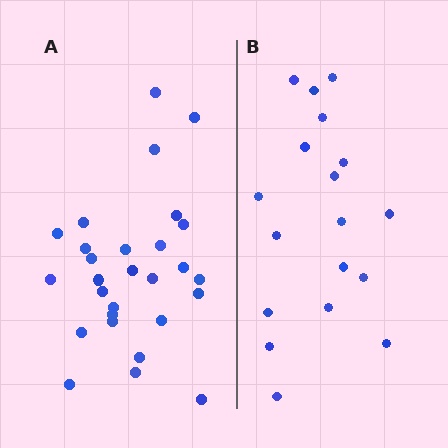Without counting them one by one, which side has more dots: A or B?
Region A (the left region) has more dots.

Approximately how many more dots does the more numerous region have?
Region A has roughly 10 or so more dots than region B.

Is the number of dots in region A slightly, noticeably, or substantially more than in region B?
Region A has substantially more. The ratio is roughly 1.6 to 1.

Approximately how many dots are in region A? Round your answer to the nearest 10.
About 30 dots. (The exact count is 28, which rounds to 30.)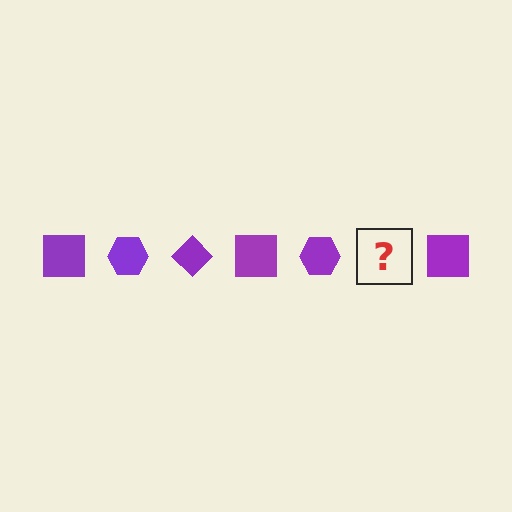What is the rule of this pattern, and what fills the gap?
The rule is that the pattern cycles through square, hexagon, diamond shapes in purple. The gap should be filled with a purple diamond.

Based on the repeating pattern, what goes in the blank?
The blank should be a purple diamond.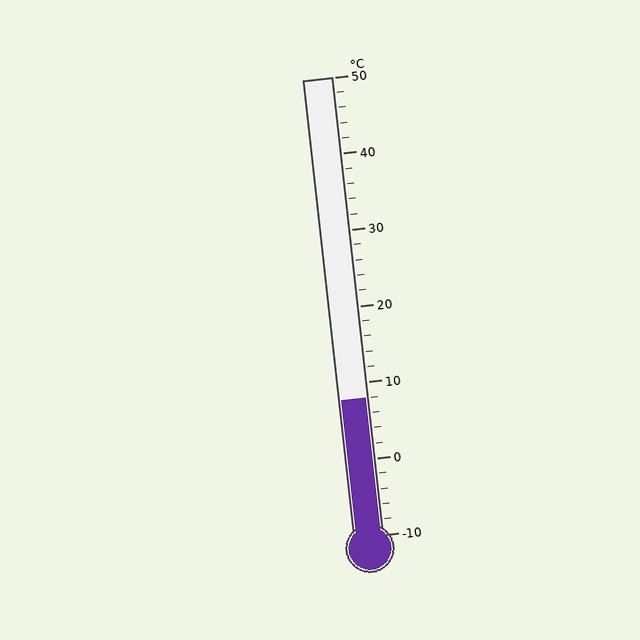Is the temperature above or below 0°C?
The temperature is above 0°C.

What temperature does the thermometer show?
The thermometer shows approximately 8°C.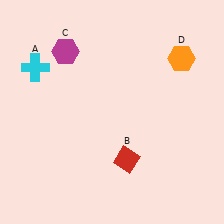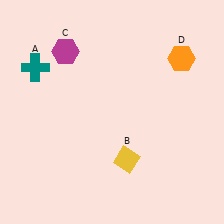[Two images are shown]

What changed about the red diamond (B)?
In Image 1, B is red. In Image 2, it changed to yellow.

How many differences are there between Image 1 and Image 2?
There are 2 differences between the two images.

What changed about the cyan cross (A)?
In Image 1, A is cyan. In Image 2, it changed to teal.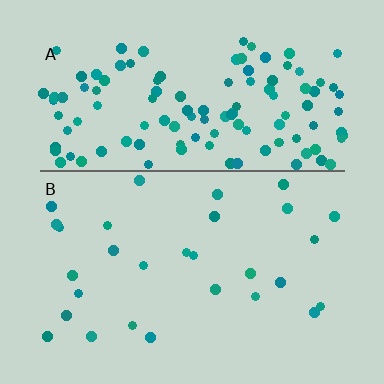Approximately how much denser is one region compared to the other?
Approximately 4.3× — region A over region B.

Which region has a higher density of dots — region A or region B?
A (the top).